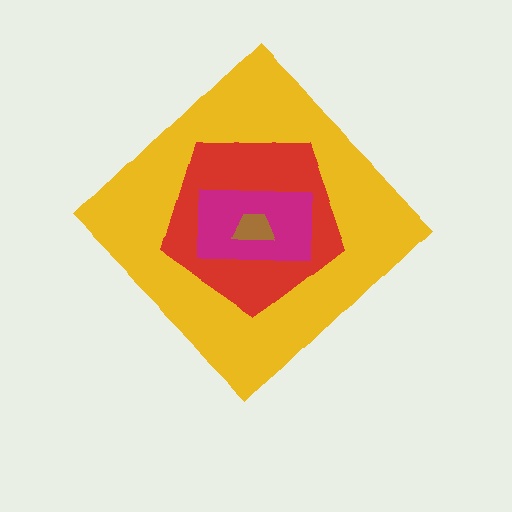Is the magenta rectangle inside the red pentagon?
Yes.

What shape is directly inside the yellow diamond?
The red pentagon.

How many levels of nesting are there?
4.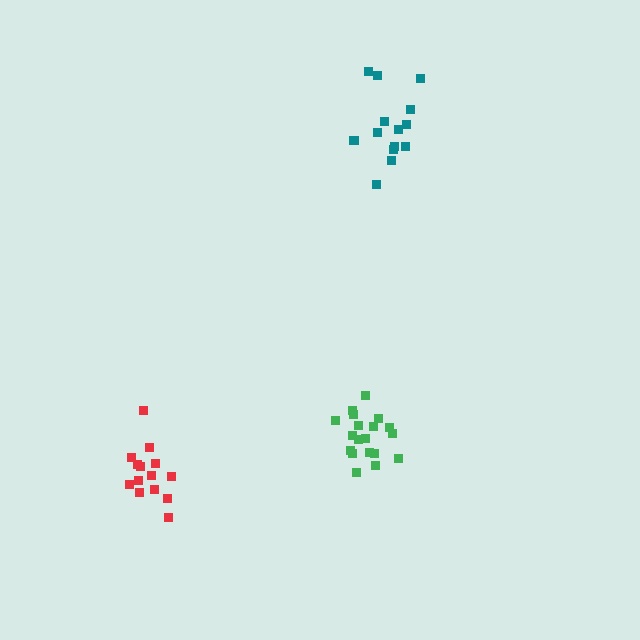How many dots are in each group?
Group 1: 14 dots, Group 2: 14 dots, Group 3: 19 dots (47 total).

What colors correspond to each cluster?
The clusters are colored: red, teal, green.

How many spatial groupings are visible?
There are 3 spatial groupings.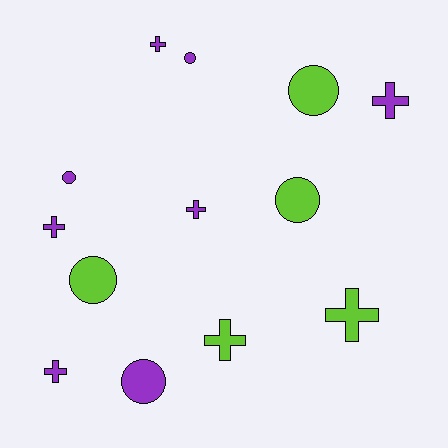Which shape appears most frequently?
Cross, with 7 objects.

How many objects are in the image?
There are 13 objects.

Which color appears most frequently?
Purple, with 8 objects.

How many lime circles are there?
There are 3 lime circles.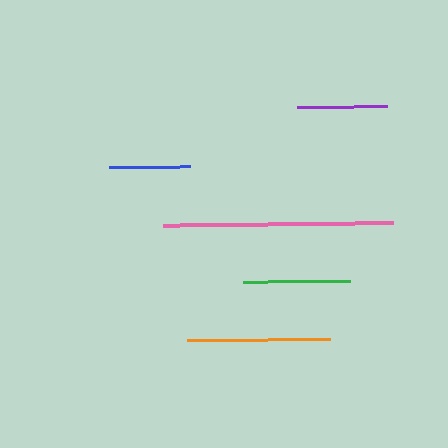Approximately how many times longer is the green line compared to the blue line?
The green line is approximately 1.3 times the length of the blue line.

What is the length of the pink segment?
The pink segment is approximately 230 pixels long.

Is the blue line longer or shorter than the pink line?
The pink line is longer than the blue line.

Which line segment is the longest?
The pink line is the longest at approximately 230 pixels.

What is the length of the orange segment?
The orange segment is approximately 143 pixels long.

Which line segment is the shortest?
The blue line is the shortest at approximately 81 pixels.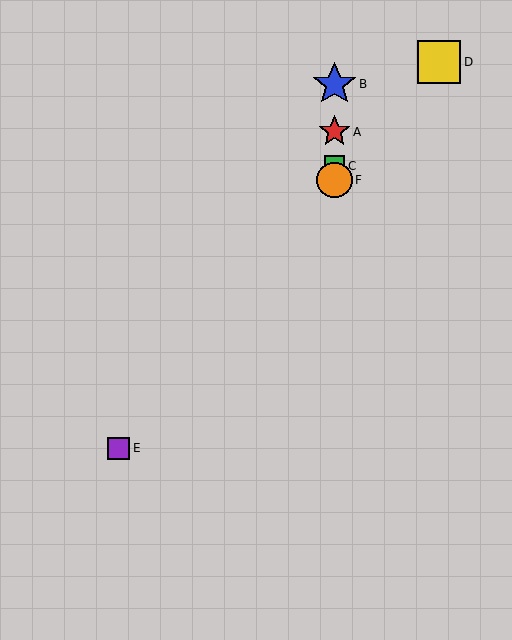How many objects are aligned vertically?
4 objects (A, B, C, F) are aligned vertically.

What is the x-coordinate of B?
Object B is at x≈334.